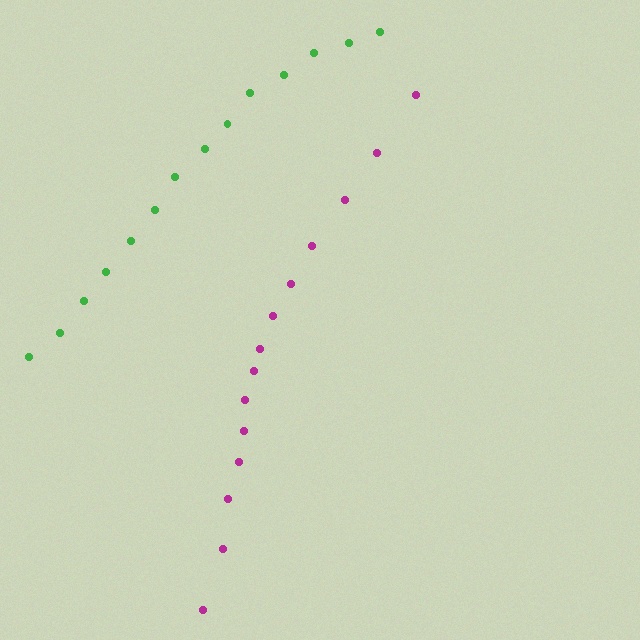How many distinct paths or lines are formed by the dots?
There are 2 distinct paths.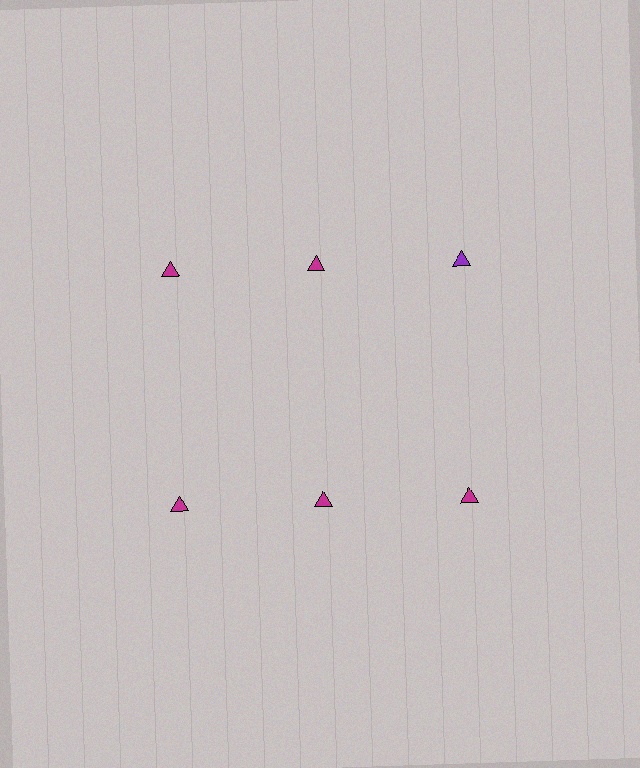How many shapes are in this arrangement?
There are 6 shapes arranged in a grid pattern.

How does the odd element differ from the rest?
It has a different color: purple instead of magenta.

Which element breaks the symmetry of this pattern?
The purple triangle in the top row, center column breaks the symmetry. All other shapes are magenta triangles.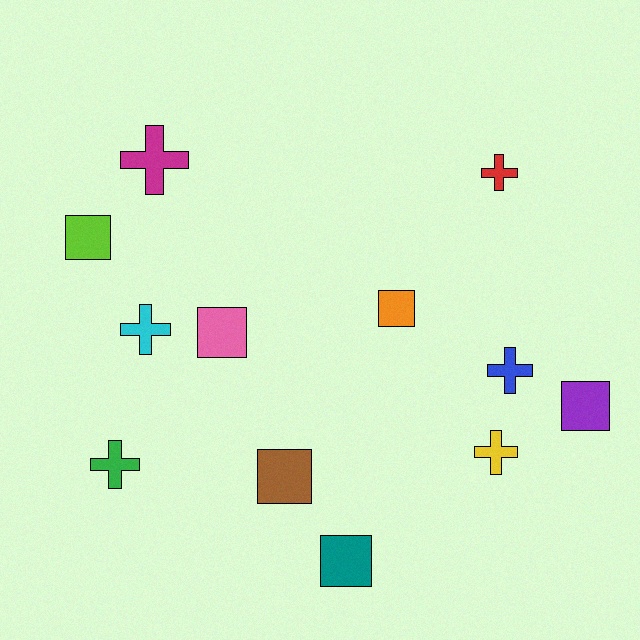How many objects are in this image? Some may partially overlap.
There are 12 objects.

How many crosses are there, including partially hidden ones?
There are 6 crosses.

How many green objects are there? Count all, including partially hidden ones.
There is 1 green object.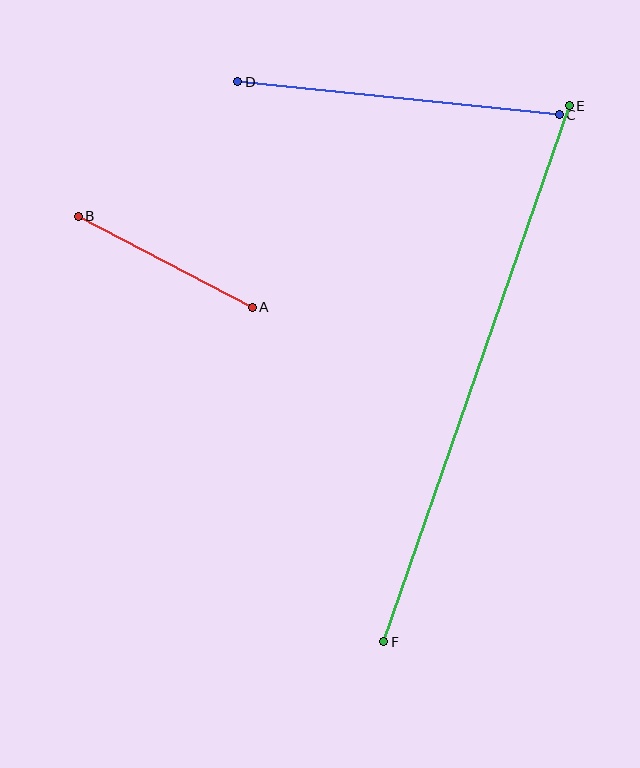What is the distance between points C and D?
The distance is approximately 323 pixels.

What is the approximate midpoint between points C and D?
The midpoint is at approximately (399, 98) pixels.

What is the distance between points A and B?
The distance is approximately 196 pixels.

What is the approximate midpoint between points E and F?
The midpoint is at approximately (476, 374) pixels.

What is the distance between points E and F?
The distance is approximately 567 pixels.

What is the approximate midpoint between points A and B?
The midpoint is at approximately (165, 262) pixels.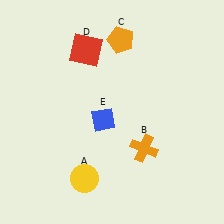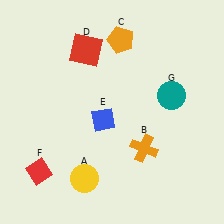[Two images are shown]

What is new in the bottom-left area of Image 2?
A red diamond (F) was added in the bottom-left area of Image 2.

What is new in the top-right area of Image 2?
A teal circle (G) was added in the top-right area of Image 2.